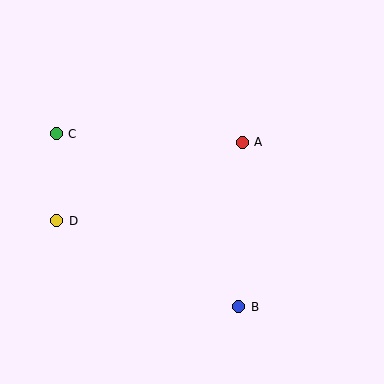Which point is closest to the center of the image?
Point A at (242, 142) is closest to the center.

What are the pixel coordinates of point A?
Point A is at (242, 142).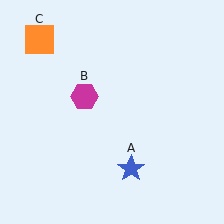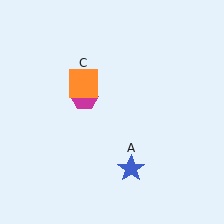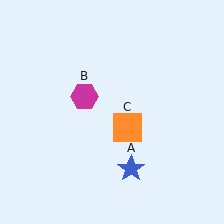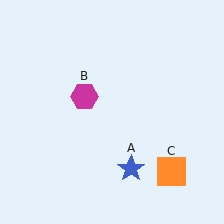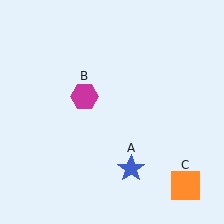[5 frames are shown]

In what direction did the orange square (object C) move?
The orange square (object C) moved down and to the right.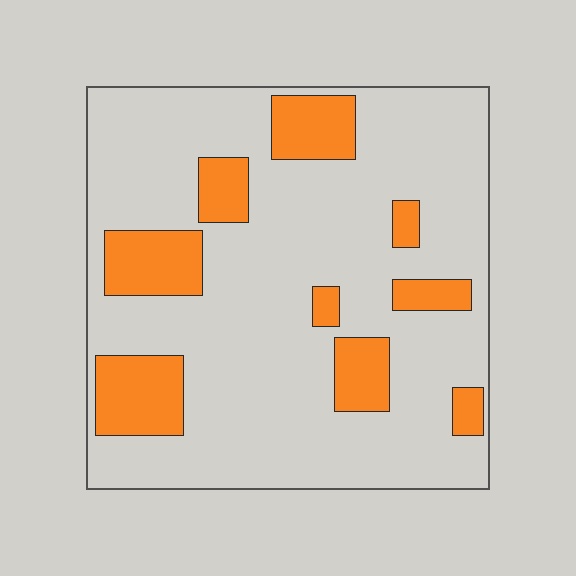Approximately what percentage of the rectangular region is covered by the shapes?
Approximately 20%.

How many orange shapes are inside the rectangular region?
9.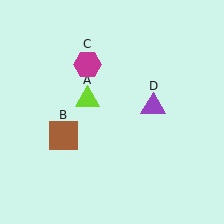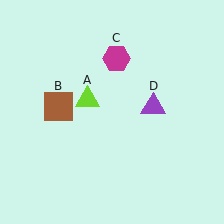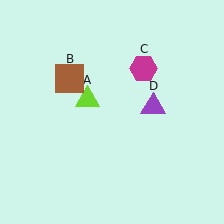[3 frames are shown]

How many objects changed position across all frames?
2 objects changed position: brown square (object B), magenta hexagon (object C).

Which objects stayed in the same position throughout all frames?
Lime triangle (object A) and purple triangle (object D) remained stationary.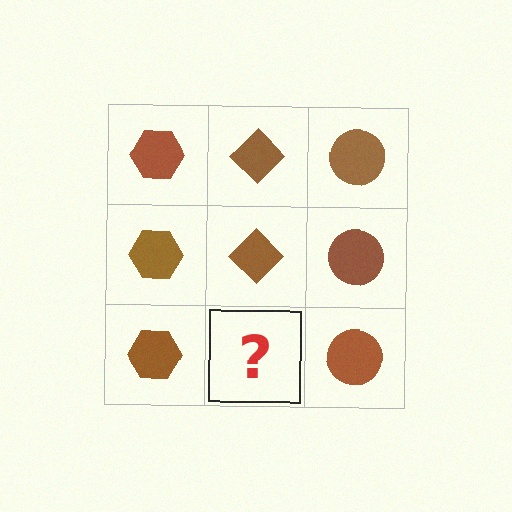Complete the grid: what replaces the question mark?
The question mark should be replaced with a brown diamond.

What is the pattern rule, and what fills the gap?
The rule is that each column has a consistent shape. The gap should be filled with a brown diamond.